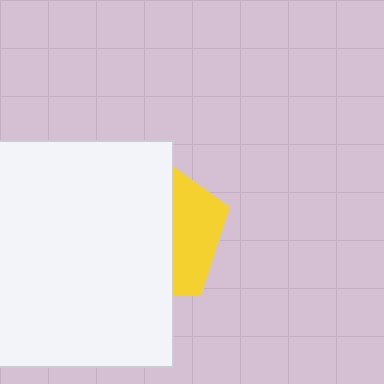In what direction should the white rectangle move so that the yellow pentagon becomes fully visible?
The white rectangle should move left. That is the shortest direction to clear the overlap and leave the yellow pentagon fully visible.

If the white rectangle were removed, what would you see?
You would see the complete yellow pentagon.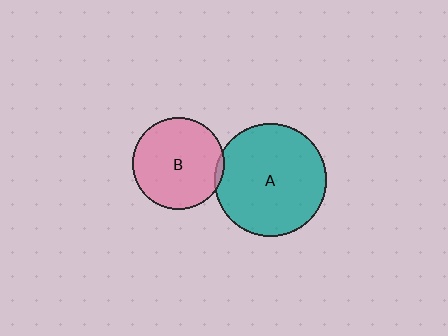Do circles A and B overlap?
Yes.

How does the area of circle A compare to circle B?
Approximately 1.5 times.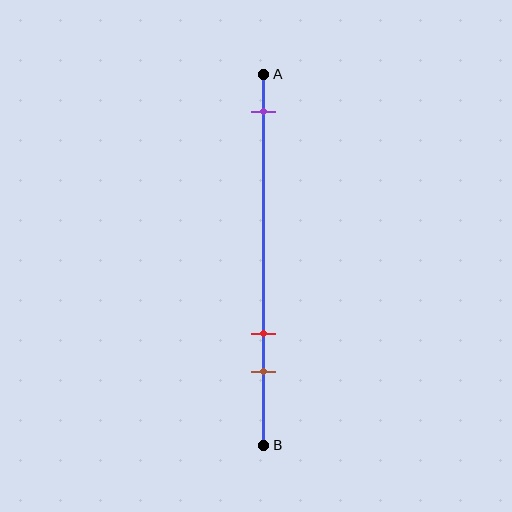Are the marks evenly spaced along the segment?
No, the marks are not evenly spaced.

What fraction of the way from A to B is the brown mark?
The brown mark is approximately 80% (0.8) of the way from A to B.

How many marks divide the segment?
There are 3 marks dividing the segment.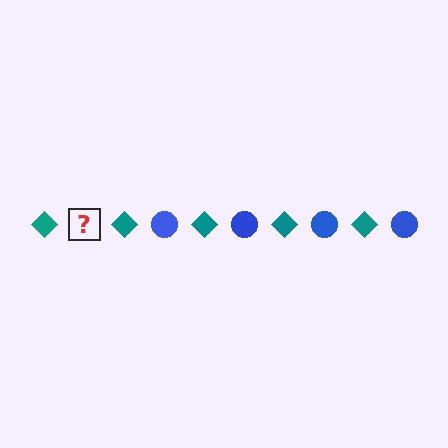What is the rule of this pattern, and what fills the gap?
The rule is that the pattern alternates between teal diamond and blue circle. The gap should be filled with a blue circle.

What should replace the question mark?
The question mark should be replaced with a blue circle.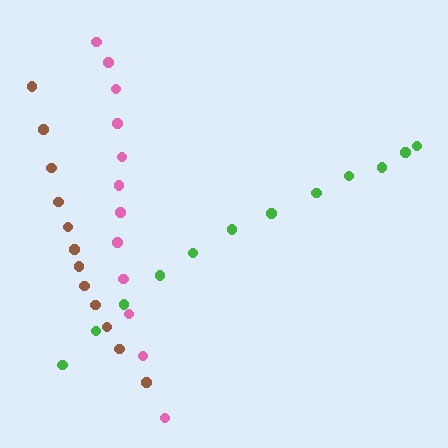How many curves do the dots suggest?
There are 3 distinct paths.